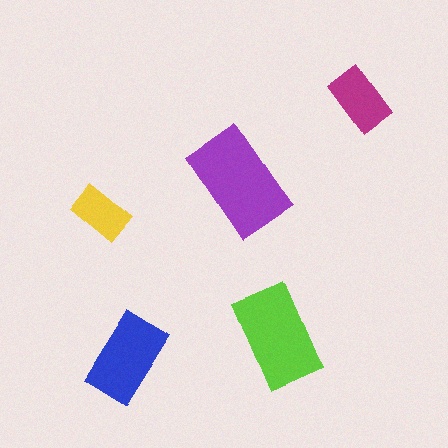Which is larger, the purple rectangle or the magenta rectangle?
The purple one.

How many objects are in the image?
There are 5 objects in the image.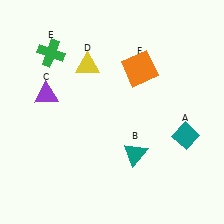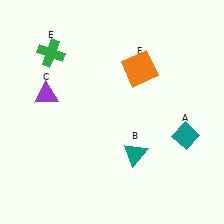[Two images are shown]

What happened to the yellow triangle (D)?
The yellow triangle (D) was removed in Image 2. It was in the top-left area of Image 1.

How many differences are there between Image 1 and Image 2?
There is 1 difference between the two images.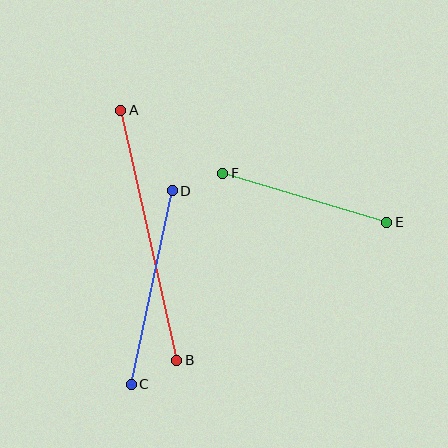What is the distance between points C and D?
The distance is approximately 198 pixels.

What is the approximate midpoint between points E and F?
The midpoint is at approximately (305, 198) pixels.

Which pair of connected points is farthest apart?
Points A and B are farthest apart.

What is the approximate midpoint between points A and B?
The midpoint is at approximately (149, 235) pixels.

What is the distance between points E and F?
The distance is approximately 171 pixels.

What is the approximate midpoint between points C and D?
The midpoint is at approximately (152, 288) pixels.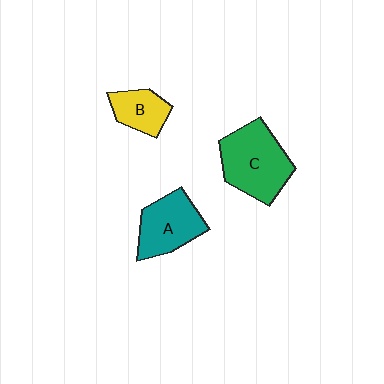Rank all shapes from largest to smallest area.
From largest to smallest: C (green), A (teal), B (yellow).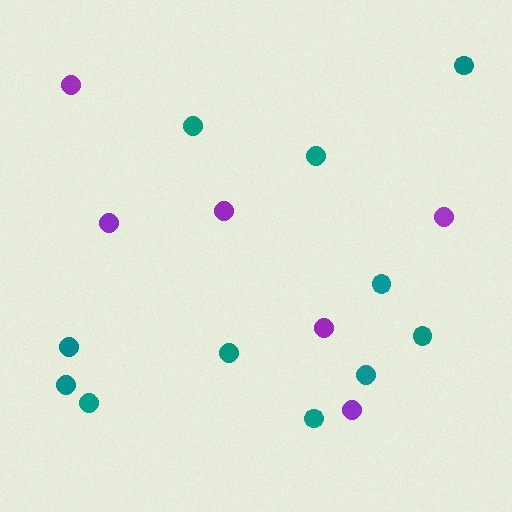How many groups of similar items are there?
There are 2 groups: one group of purple circles (6) and one group of teal circles (11).